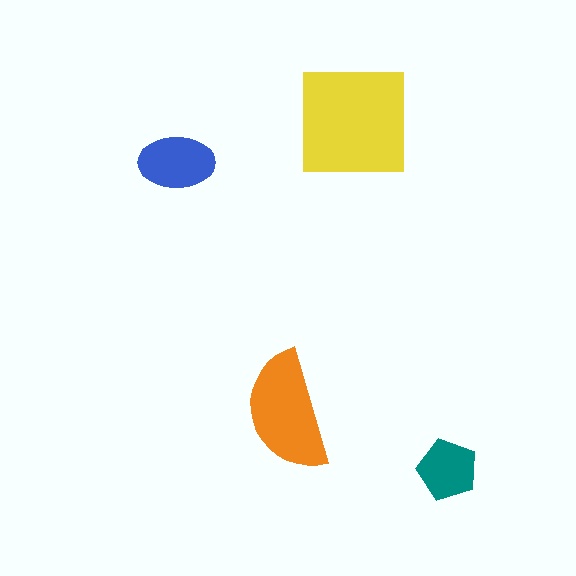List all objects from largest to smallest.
The yellow square, the orange semicircle, the blue ellipse, the teal pentagon.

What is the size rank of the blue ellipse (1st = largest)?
3rd.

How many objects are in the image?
There are 4 objects in the image.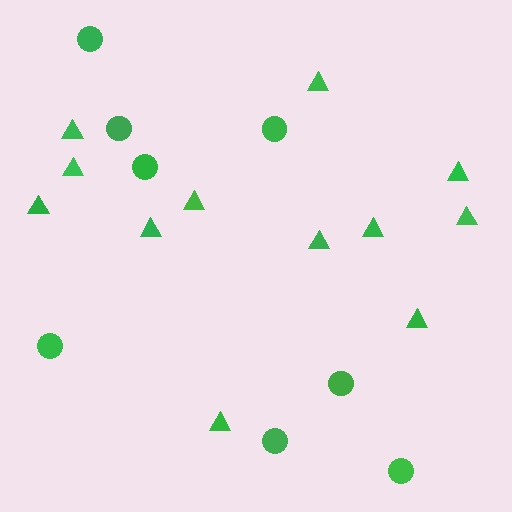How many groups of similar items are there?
There are 2 groups: one group of circles (8) and one group of triangles (12).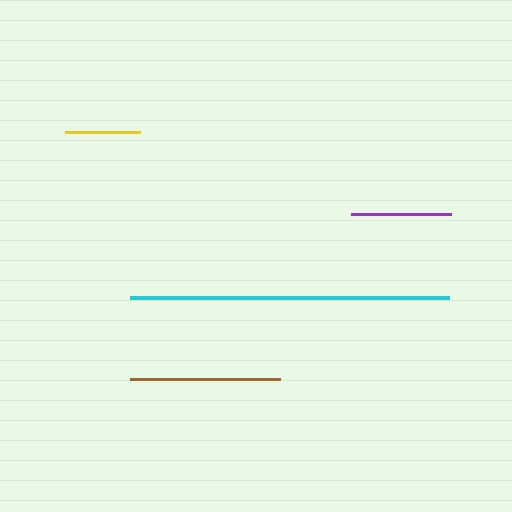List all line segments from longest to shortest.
From longest to shortest: cyan, brown, purple, yellow.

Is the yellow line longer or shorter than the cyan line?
The cyan line is longer than the yellow line.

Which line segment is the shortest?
The yellow line is the shortest at approximately 74 pixels.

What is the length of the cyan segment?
The cyan segment is approximately 320 pixels long.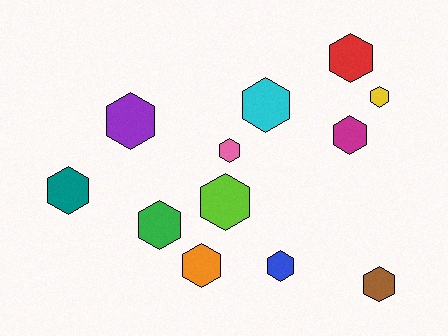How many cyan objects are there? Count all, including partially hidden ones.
There is 1 cyan object.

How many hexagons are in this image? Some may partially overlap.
There are 12 hexagons.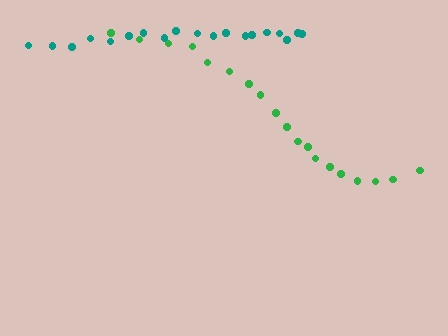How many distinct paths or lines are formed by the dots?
There are 2 distinct paths.